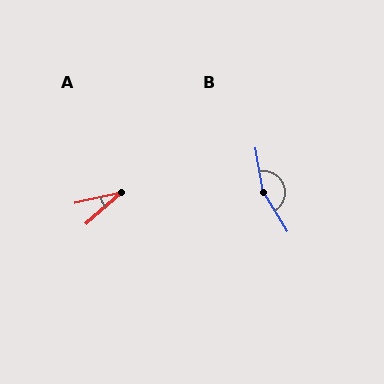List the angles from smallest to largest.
A (29°), B (159°).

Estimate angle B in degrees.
Approximately 159 degrees.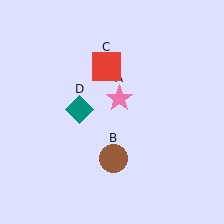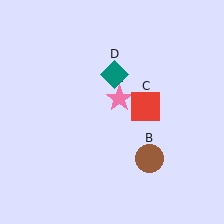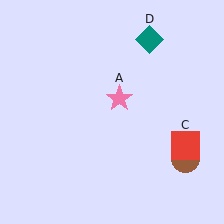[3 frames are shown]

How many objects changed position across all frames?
3 objects changed position: brown circle (object B), red square (object C), teal diamond (object D).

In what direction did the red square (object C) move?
The red square (object C) moved down and to the right.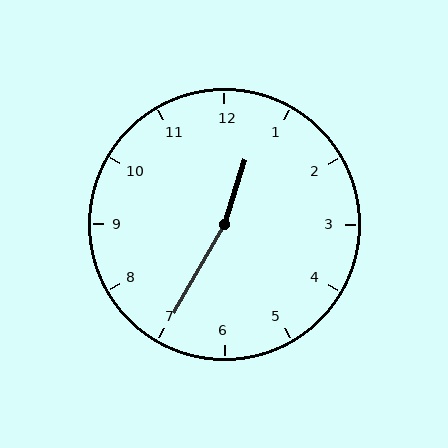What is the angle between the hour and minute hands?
Approximately 168 degrees.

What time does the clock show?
12:35.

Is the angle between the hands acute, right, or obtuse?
It is obtuse.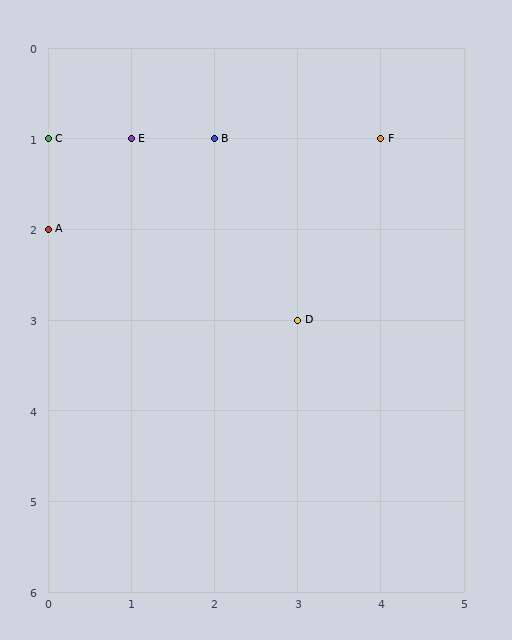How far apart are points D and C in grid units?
Points D and C are 3 columns and 2 rows apart (about 3.6 grid units diagonally).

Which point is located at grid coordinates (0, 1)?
Point C is at (0, 1).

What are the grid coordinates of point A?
Point A is at grid coordinates (0, 2).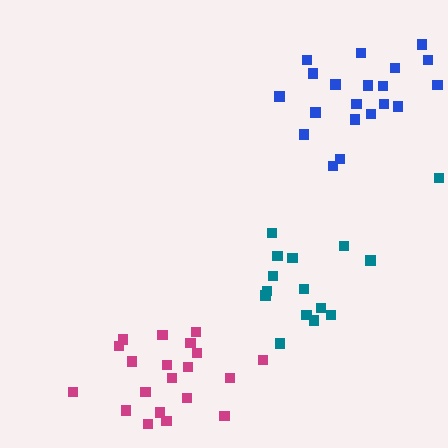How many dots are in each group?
Group 1: 15 dots, Group 2: 20 dots, Group 3: 20 dots (55 total).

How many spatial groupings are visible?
There are 3 spatial groupings.